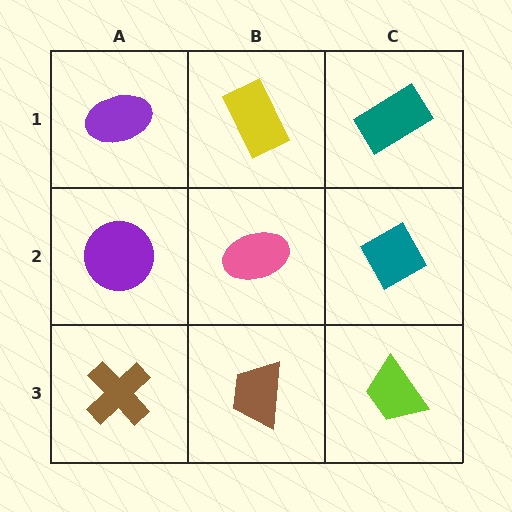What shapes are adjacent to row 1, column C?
A teal diamond (row 2, column C), a yellow rectangle (row 1, column B).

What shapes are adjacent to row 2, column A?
A purple ellipse (row 1, column A), a brown cross (row 3, column A), a pink ellipse (row 2, column B).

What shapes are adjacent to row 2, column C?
A teal rectangle (row 1, column C), a lime trapezoid (row 3, column C), a pink ellipse (row 2, column B).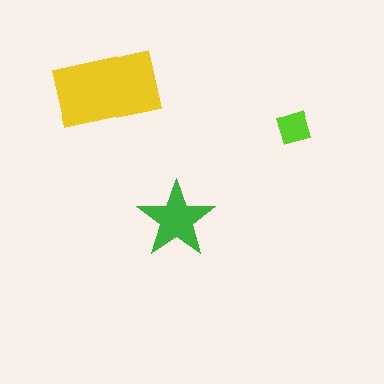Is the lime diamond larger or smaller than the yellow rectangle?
Smaller.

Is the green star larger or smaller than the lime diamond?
Larger.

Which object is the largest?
The yellow rectangle.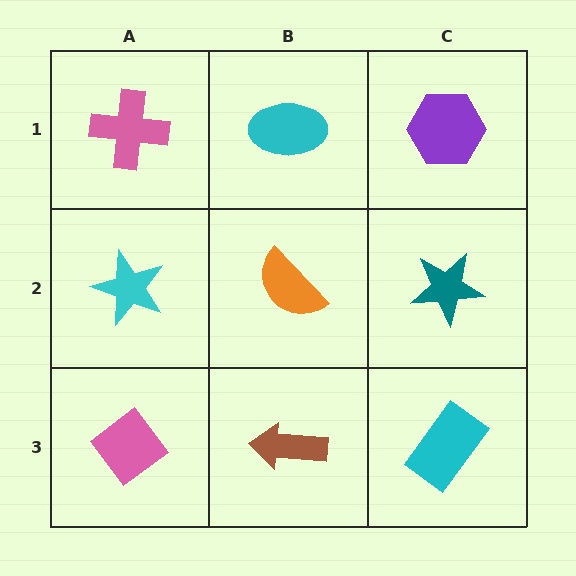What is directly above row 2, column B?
A cyan ellipse.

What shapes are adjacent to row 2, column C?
A purple hexagon (row 1, column C), a cyan rectangle (row 3, column C), an orange semicircle (row 2, column B).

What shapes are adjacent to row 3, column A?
A cyan star (row 2, column A), a brown arrow (row 3, column B).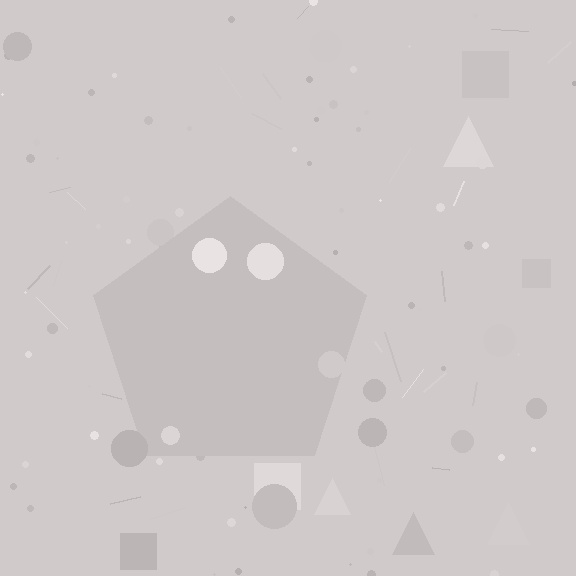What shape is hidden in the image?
A pentagon is hidden in the image.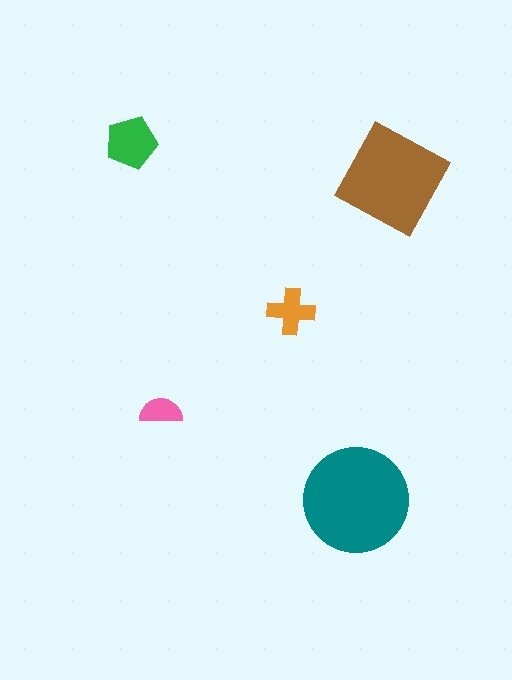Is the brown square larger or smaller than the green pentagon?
Larger.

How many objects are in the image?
There are 5 objects in the image.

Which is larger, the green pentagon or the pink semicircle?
The green pentagon.